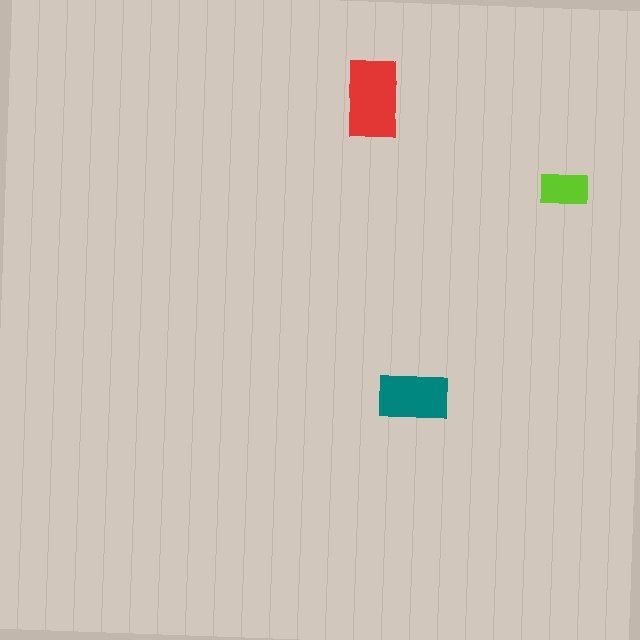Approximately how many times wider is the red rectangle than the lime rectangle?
About 1.5 times wider.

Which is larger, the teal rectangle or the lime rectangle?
The teal one.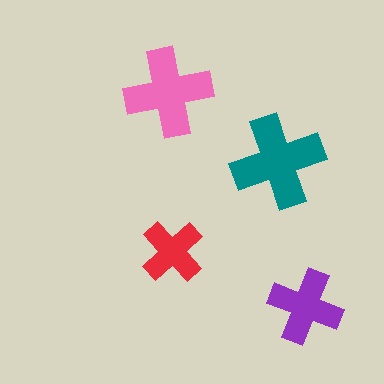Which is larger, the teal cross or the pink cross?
The teal one.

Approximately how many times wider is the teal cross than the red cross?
About 1.5 times wider.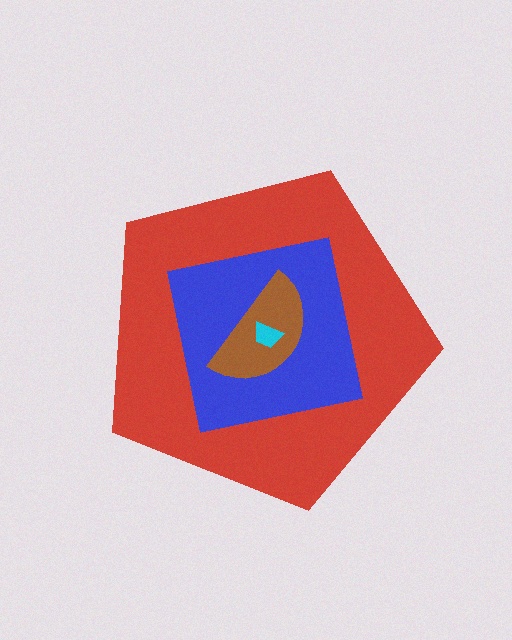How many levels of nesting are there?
4.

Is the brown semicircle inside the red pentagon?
Yes.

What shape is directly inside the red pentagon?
The blue square.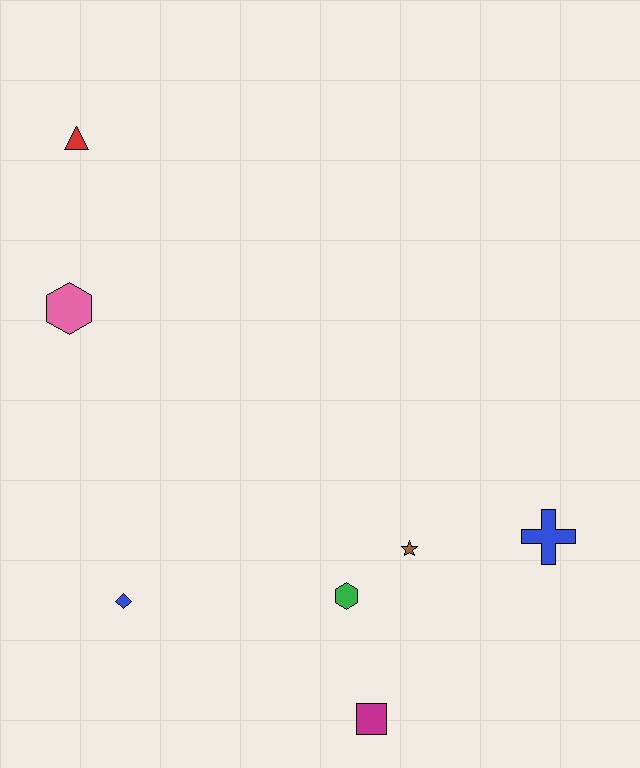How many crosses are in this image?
There is 1 cross.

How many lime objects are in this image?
There are no lime objects.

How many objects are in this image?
There are 7 objects.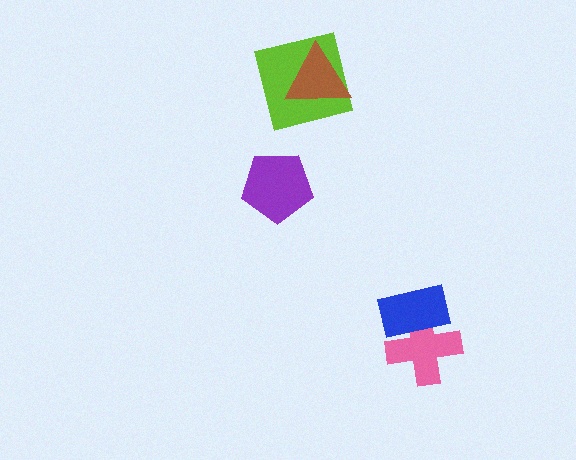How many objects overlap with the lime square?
1 object overlaps with the lime square.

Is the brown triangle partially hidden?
No, no other shape covers it.